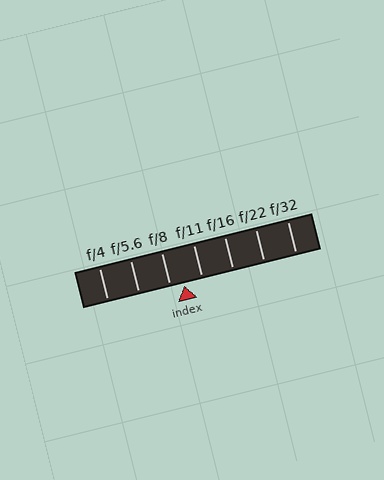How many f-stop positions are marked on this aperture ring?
There are 7 f-stop positions marked.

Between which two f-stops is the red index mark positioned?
The index mark is between f/8 and f/11.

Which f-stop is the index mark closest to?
The index mark is closest to f/8.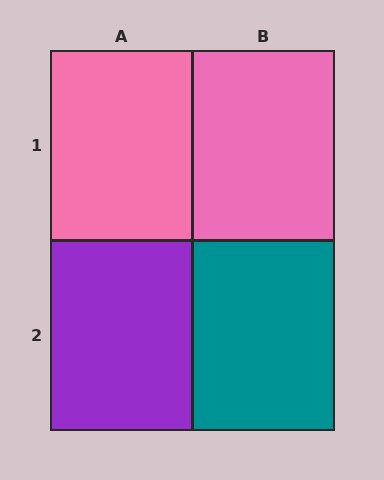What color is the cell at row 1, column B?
Pink.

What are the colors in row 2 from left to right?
Purple, teal.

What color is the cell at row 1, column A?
Pink.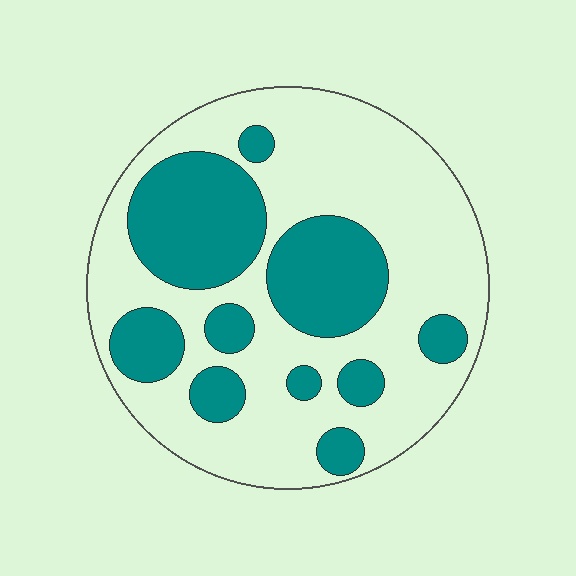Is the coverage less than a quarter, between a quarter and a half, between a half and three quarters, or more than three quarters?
Between a quarter and a half.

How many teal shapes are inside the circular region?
10.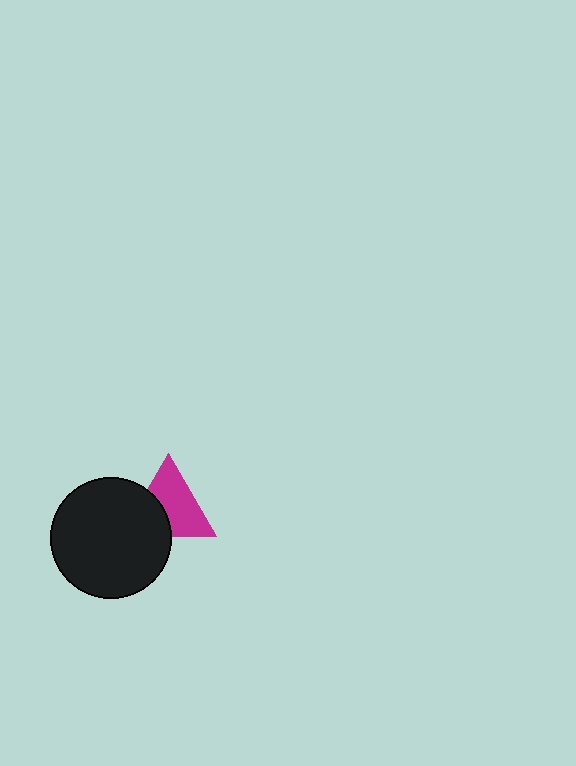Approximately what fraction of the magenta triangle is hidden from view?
Roughly 36% of the magenta triangle is hidden behind the black circle.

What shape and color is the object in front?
The object in front is a black circle.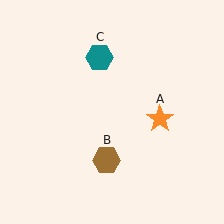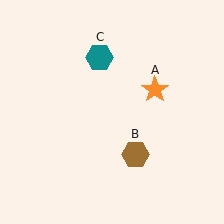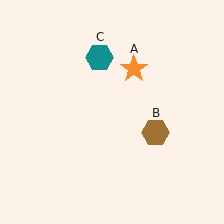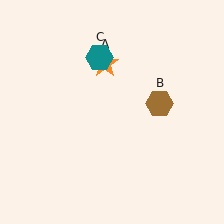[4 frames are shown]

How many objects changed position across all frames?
2 objects changed position: orange star (object A), brown hexagon (object B).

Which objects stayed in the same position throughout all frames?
Teal hexagon (object C) remained stationary.